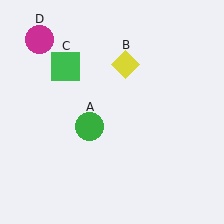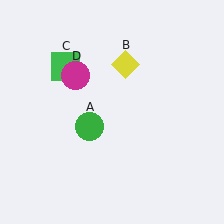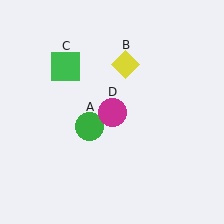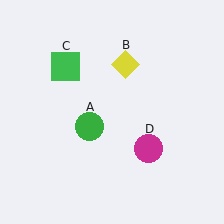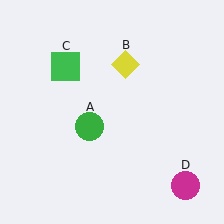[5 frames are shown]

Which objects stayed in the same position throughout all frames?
Green circle (object A) and yellow diamond (object B) and green square (object C) remained stationary.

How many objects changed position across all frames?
1 object changed position: magenta circle (object D).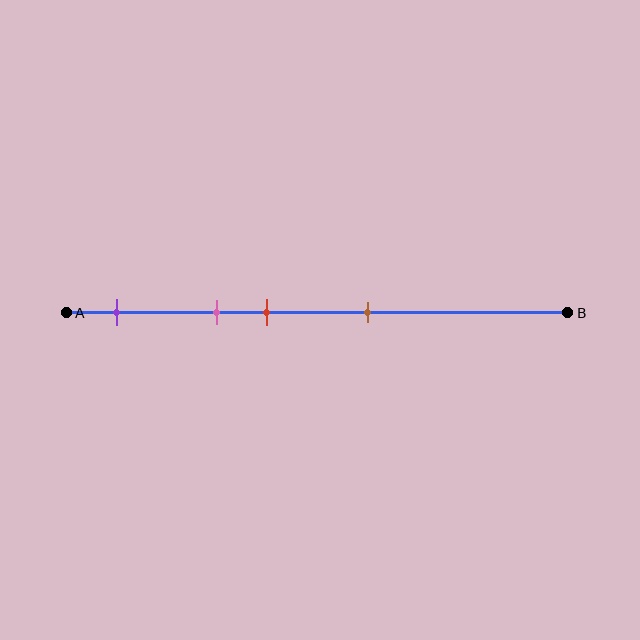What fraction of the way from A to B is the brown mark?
The brown mark is approximately 60% (0.6) of the way from A to B.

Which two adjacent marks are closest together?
The pink and red marks are the closest adjacent pair.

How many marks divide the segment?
There are 4 marks dividing the segment.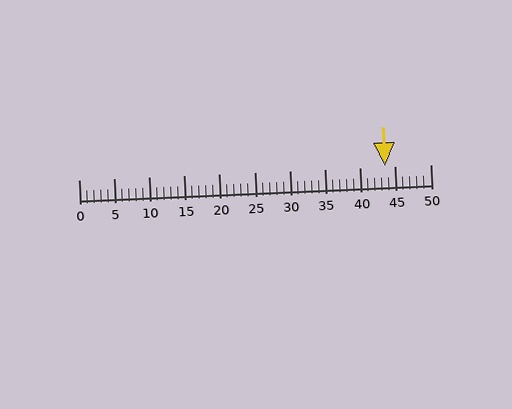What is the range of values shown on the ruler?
The ruler shows values from 0 to 50.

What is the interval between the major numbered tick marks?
The major tick marks are spaced 5 units apart.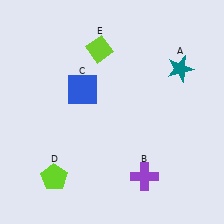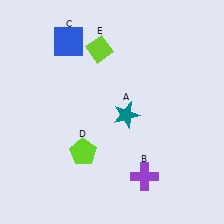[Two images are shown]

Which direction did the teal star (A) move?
The teal star (A) moved left.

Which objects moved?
The objects that moved are: the teal star (A), the blue square (C), the lime pentagon (D).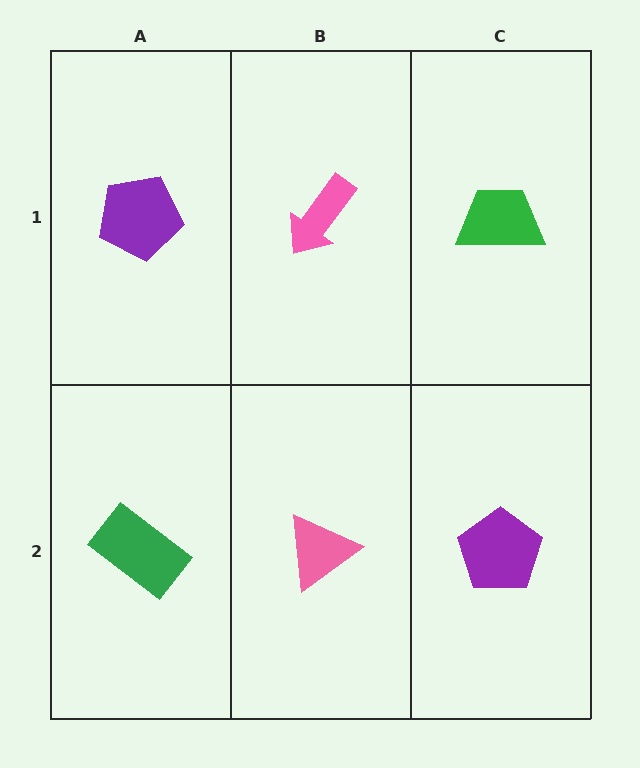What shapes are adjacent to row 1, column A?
A green rectangle (row 2, column A), a pink arrow (row 1, column B).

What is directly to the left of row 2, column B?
A green rectangle.